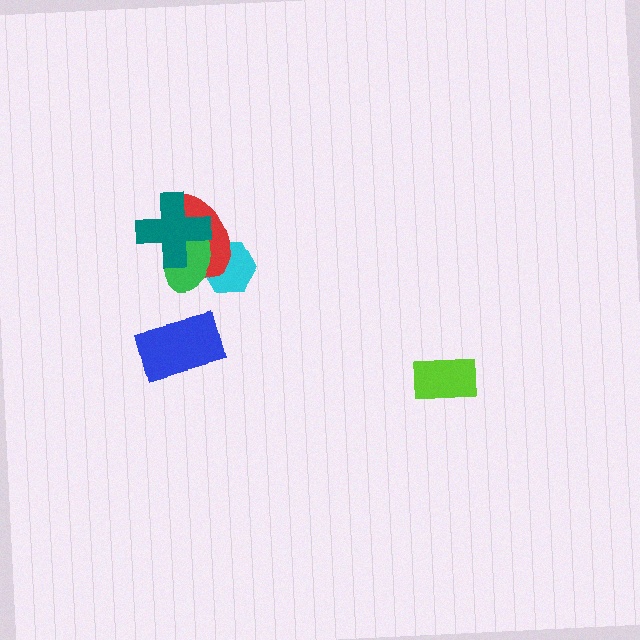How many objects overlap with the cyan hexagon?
2 objects overlap with the cyan hexagon.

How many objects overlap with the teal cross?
2 objects overlap with the teal cross.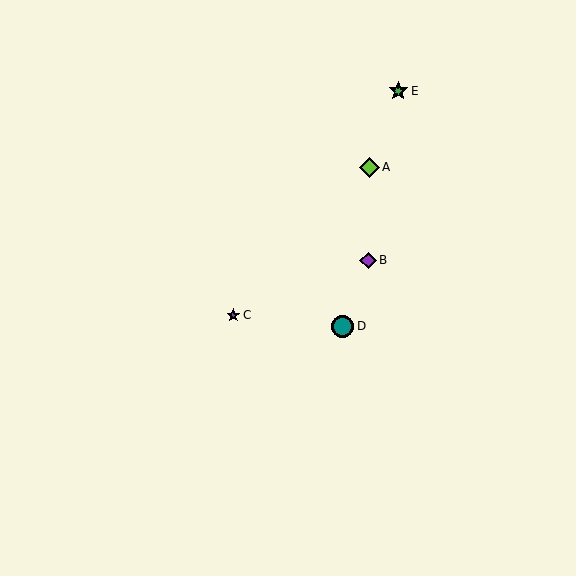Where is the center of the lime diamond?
The center of the lime diamond is at (369, 167).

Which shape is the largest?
The teal circle (labeled D) is the largest.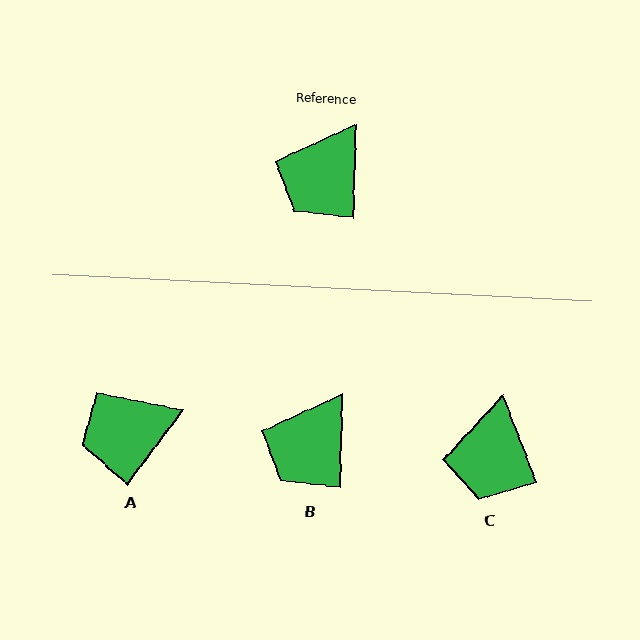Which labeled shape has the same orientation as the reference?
B.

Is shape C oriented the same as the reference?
No, it is off by about 22 degrees.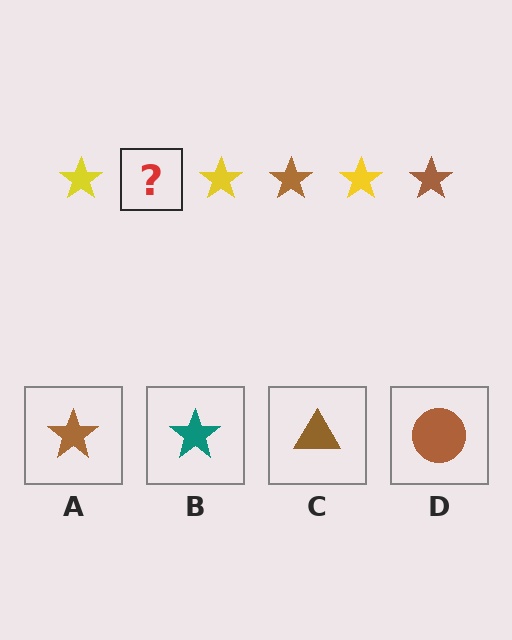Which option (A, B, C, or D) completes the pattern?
A.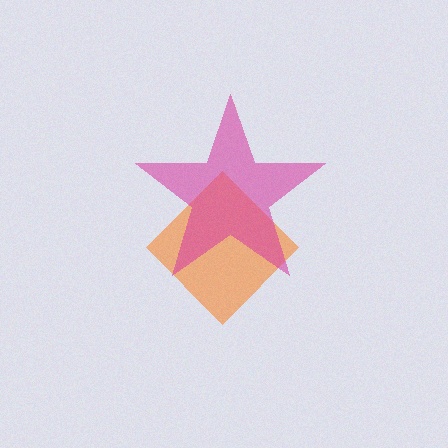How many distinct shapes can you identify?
There are 2 distinct shapes: an orange diamond, a magenta star.